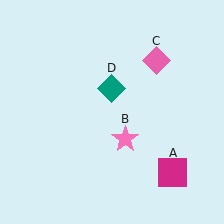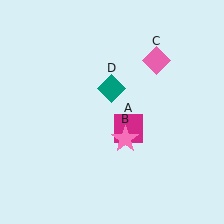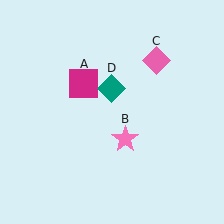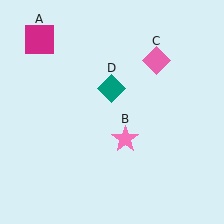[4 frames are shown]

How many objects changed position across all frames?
1 object changed position: magenta square (object A).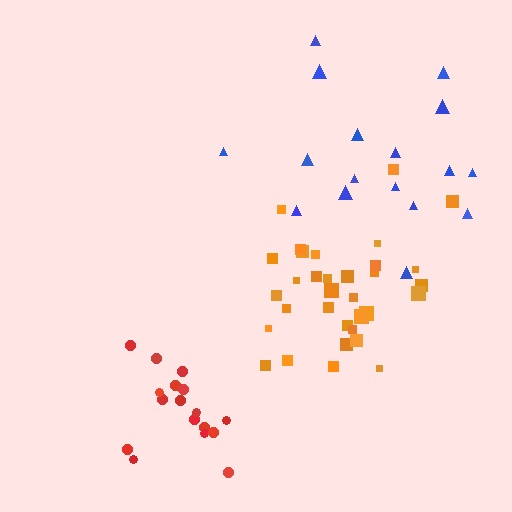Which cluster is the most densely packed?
Orange.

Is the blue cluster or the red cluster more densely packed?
Red.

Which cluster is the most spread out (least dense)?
Blue.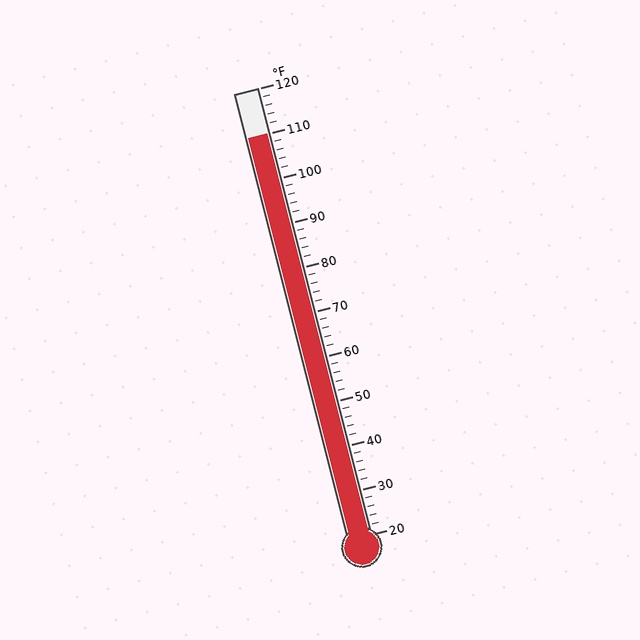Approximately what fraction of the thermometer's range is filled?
The thermometer is filled to approximately 90% of its range.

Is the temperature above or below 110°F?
The temperature is at 110°F.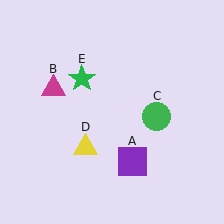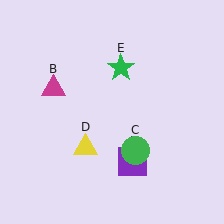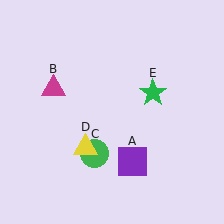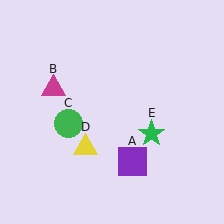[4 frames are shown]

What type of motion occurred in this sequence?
The green circle (object C), green star (object E) rotated clockwise around the center of the scene.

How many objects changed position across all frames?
2 objects changed position: green circle (object C), green star (object E).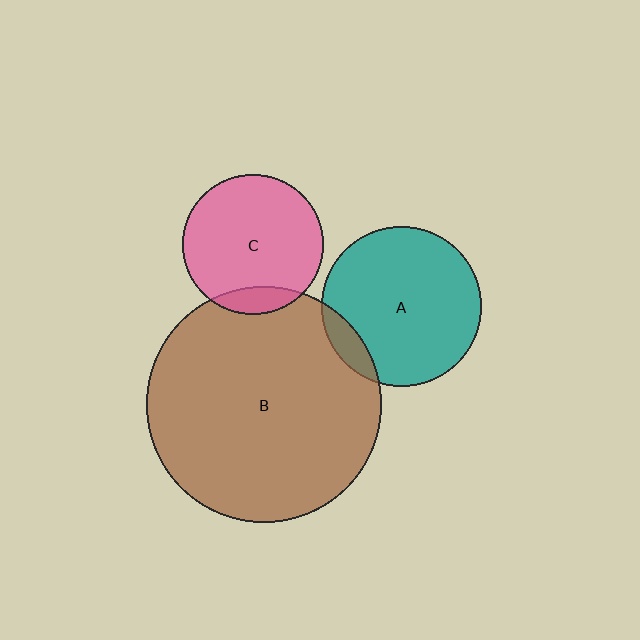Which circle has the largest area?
Circle B (brown).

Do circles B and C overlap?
Yes.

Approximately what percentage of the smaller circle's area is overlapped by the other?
Approximately 10%.